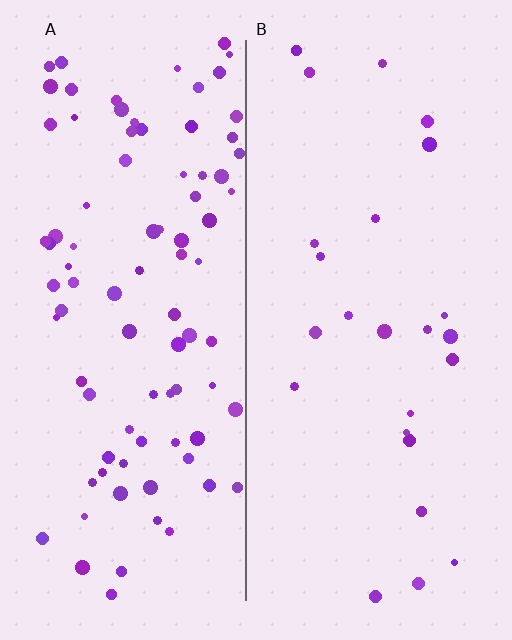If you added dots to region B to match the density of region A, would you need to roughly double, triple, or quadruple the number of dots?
Approximately quadruple.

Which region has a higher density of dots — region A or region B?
A (the left).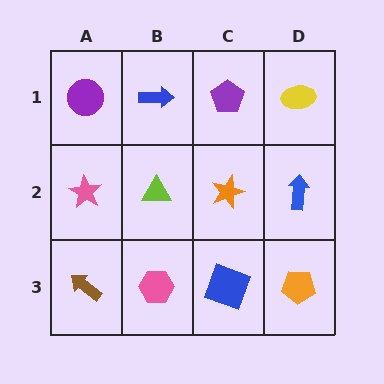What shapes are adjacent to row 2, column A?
A purple circle (row 1, column A), a brown arrow (row 3, column A), a lime triangle (row 2, column B).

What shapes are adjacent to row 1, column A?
A pink star (row 2, column A), a blue arrow (row 1, column B).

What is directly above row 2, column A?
A purple circle.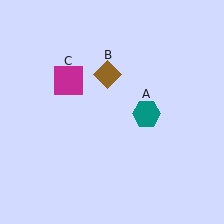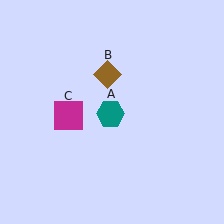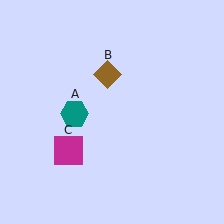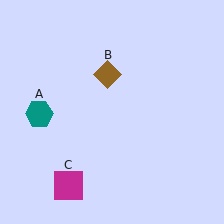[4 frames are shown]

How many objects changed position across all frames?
2 objects changed position: teal hexagon (object A), magenta square (object C).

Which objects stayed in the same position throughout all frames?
Brown diamond (object B) remained stationary.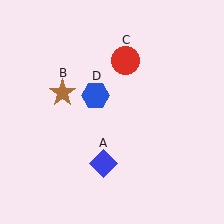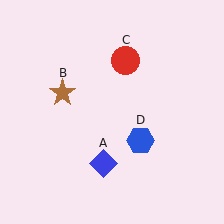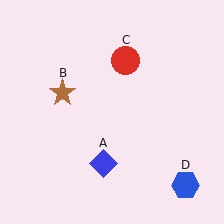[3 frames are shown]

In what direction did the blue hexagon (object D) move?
The blue hexagon (object D) moved down and to the right.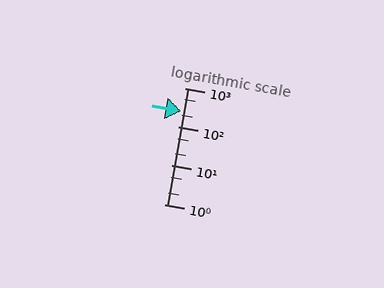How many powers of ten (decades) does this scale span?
The scale spans 3 decades, from 1 to 1000.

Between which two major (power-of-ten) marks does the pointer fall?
The pointer is between 100 and 1000.